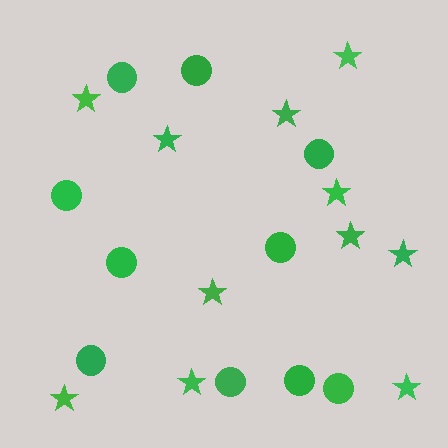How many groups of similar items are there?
There are 2 groups: one group of circles (10) and one group of stars (11).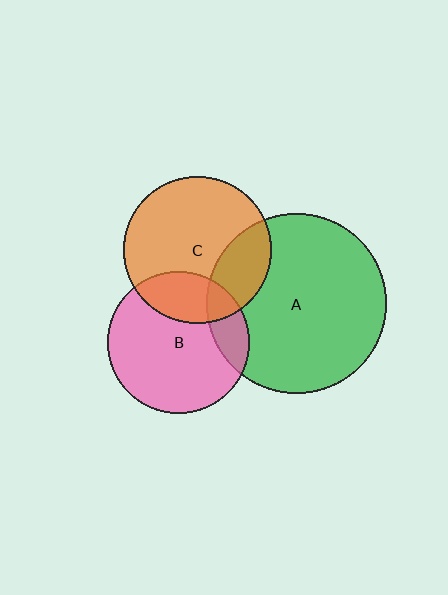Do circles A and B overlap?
Yes.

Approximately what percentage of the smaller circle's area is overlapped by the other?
Approximately 15%.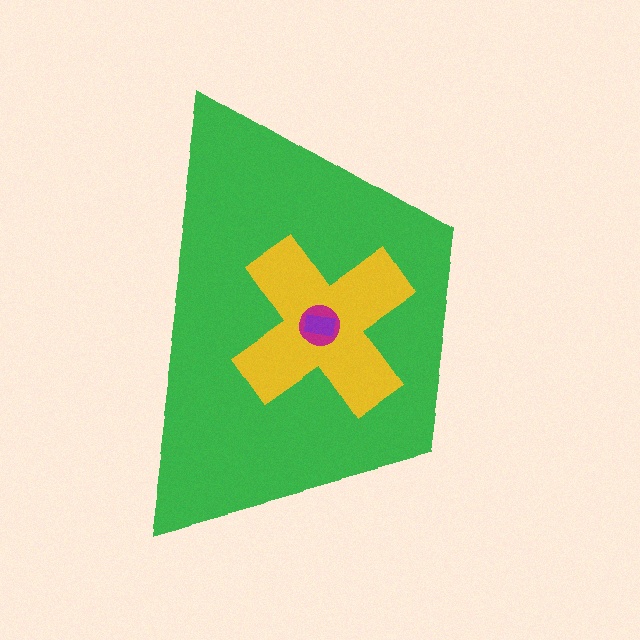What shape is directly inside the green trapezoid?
The yellow cross.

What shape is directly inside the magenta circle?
The purple rectangle.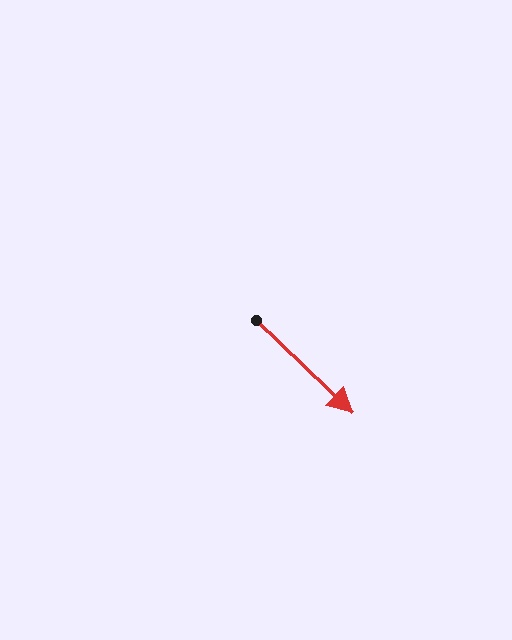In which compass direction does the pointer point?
Southeast.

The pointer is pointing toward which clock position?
Roughly 4 o'clock.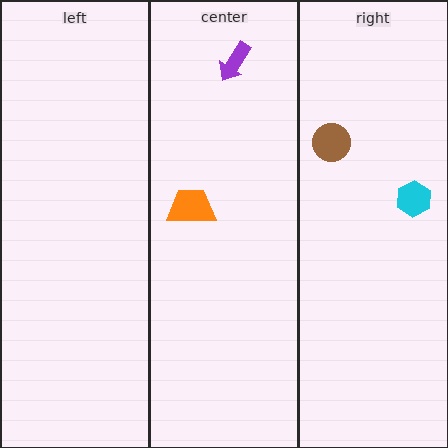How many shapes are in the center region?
2.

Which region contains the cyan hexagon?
The right region.